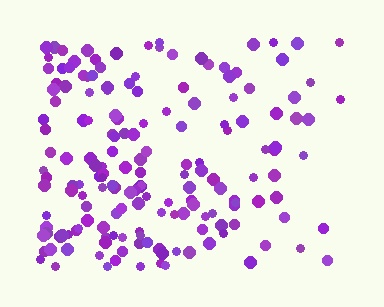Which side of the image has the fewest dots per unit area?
The right.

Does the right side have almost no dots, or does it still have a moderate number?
Still a moderate number, just noticeably fewer than the left.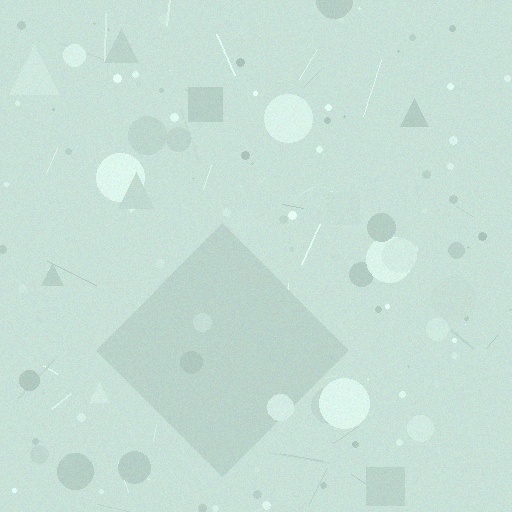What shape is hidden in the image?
A diamond is hidden in the image.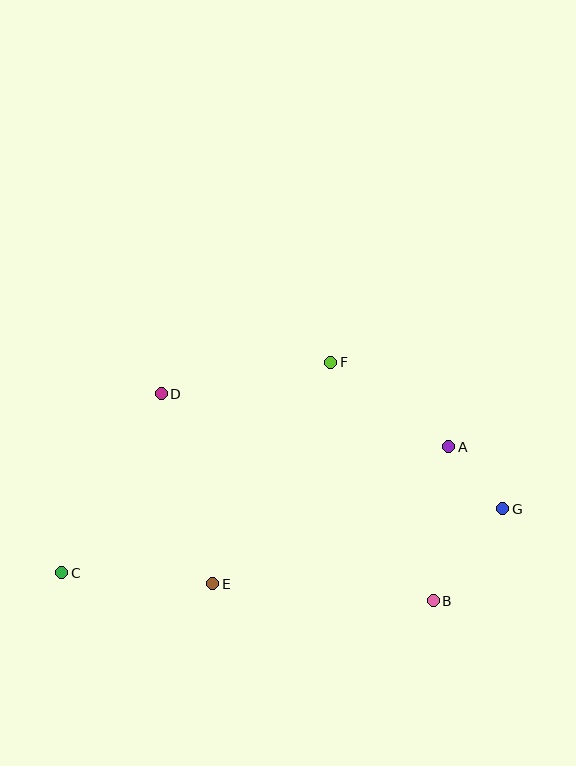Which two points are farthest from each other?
Points C and G are farthest from each other.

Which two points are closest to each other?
Points A and G are closest to each other.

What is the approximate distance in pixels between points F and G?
The distance between F and G is approximately 226 pixels.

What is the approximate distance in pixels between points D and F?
The distance between D and F is approximately 172 pixels.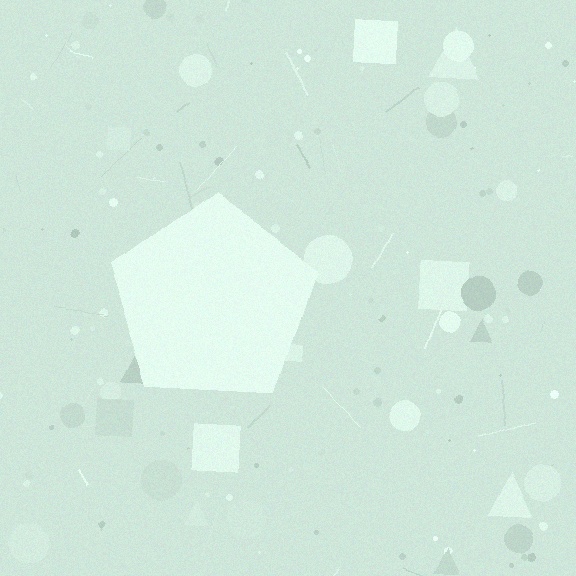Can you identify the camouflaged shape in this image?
The camouflaged shape is a pentagon.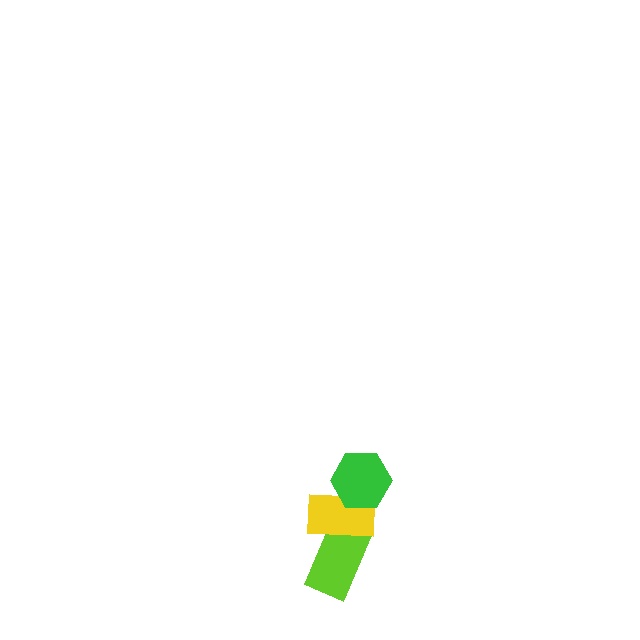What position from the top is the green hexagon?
The green hexagon is 1st from the top.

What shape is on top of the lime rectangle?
The yellow rectangle is on top of the lime rectangle.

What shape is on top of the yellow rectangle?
The green hexagon is on top of the yellow rectangle.